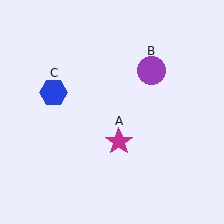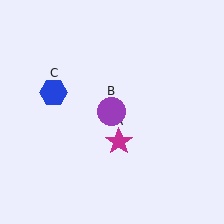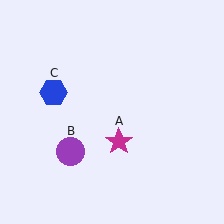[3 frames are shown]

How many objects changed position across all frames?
1 object changed position: purple circle (object B).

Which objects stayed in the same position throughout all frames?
Magenta star (object A) and blue hexagon (object C) remained stationary.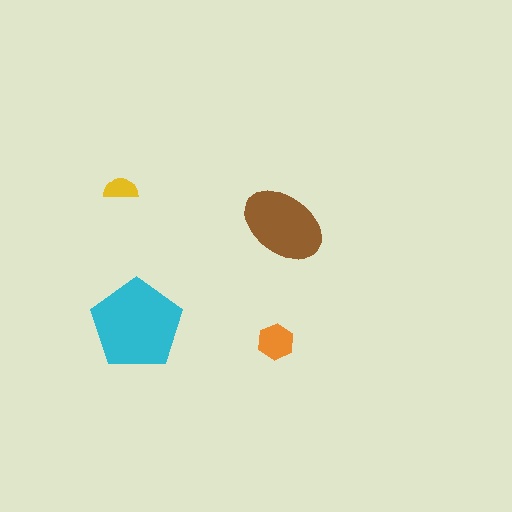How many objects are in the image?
There are 4 objects in the image.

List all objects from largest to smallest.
The cyan pentagon, the brown ellipse, the orange hexagon, the yellow semicircle.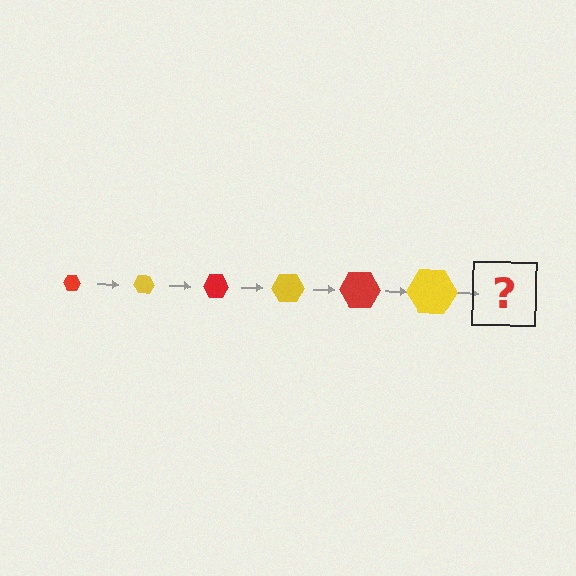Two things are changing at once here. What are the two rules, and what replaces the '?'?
The two rules are that the hexagon grows larger each step and the color cycles through red and yellow. The '?' should be a red hexagon, larger than the previous one.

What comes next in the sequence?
The next element should be a red hexagon, larger than the previous one.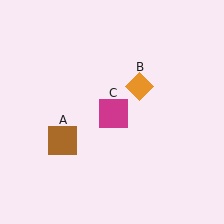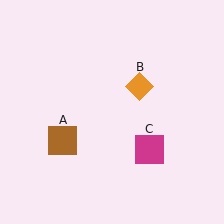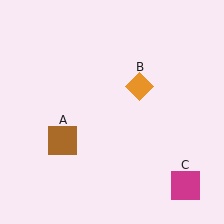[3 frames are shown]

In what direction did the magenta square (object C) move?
The magenta square (object C) moved down and to the right.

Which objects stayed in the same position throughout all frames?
Brown square (object A) and orange diamond (object B) remained stationary.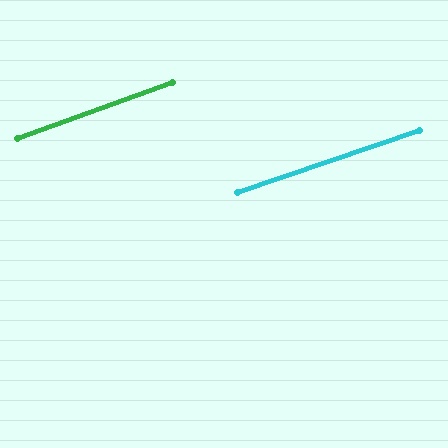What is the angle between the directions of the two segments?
Approximately 1 degree.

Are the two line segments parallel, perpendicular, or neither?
Parallel — their directions differ by only 1.1°.